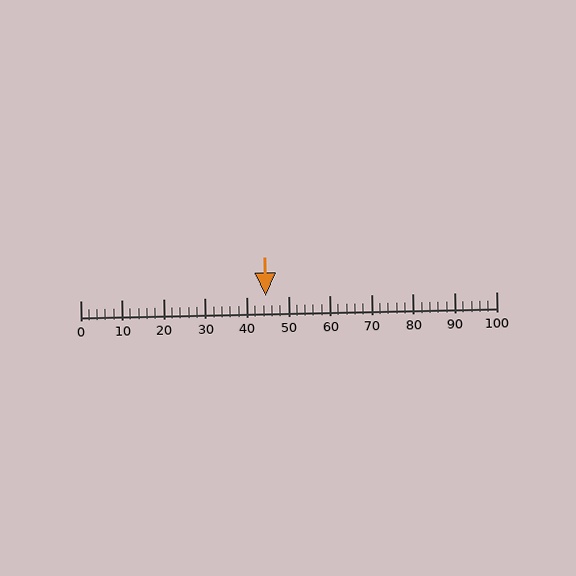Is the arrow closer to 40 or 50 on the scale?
The arrow is closer to 40.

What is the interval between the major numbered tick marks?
The major tick marks are spaced 10 units apart.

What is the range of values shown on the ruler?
The ruler shows values from 0 to 100.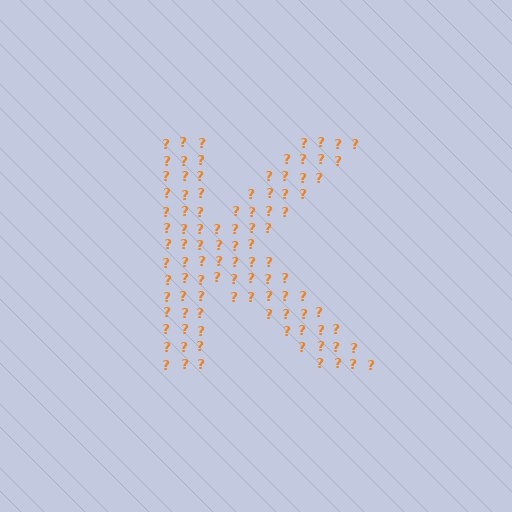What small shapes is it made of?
It is made of small question marks.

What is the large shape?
The large shape is the letter K.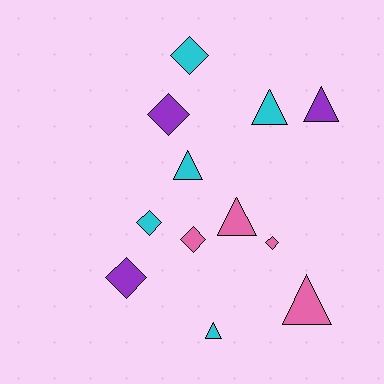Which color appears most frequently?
Cyan, with 5 objects.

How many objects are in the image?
There are 12 objects.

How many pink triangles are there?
There are 2 pink triangles.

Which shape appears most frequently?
Diamond, with 6 objects.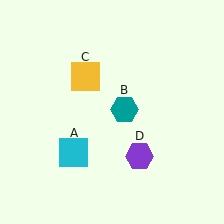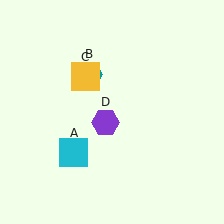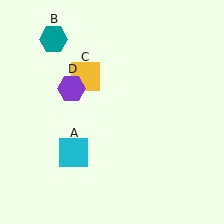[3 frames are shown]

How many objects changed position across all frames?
2 objects changed position: teal hexagon (object B), purple hexagon (object D).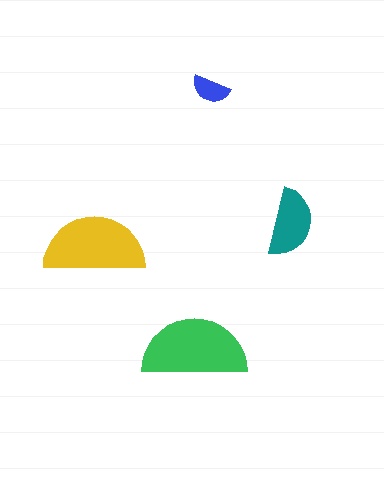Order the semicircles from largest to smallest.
the green one, the yellow one, the teal one, the blue one.